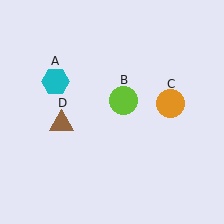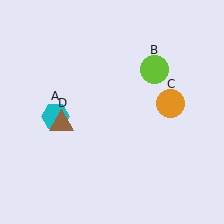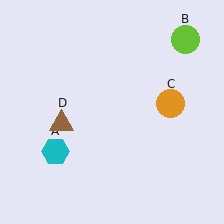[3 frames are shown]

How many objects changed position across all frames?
2 objects changed position: cyan hexagon (object A), lime circle (object B).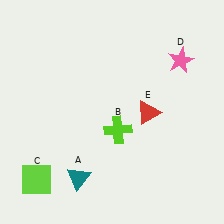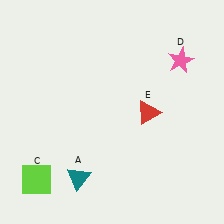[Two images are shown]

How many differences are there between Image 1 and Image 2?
There is 1 difference between the two images.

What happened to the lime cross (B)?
The lime cross (B) was removed in Image 2. It was in the bottom-right area of Image 1.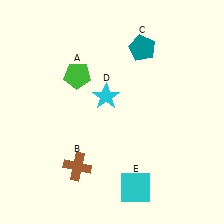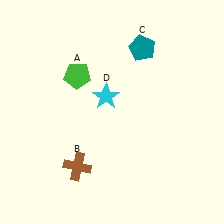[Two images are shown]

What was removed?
The cyan square (E) was removed in Image 2.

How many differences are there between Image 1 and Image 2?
There is 1 difference between the two images.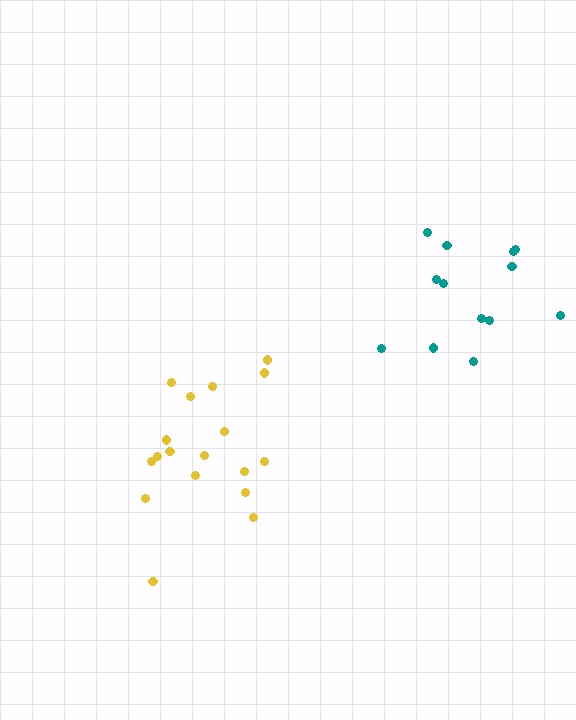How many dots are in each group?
Group 1: 18 dots, Group 2: 13 dots (31 total).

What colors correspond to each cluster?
The clusters are colored: yellow, teal.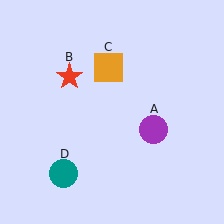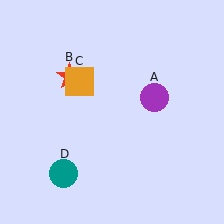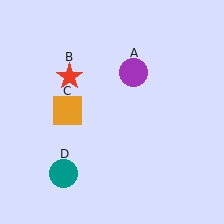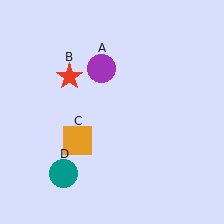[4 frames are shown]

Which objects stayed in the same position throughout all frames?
Red star (object B) and teal circle (object D) remained stationary.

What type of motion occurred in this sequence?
The purple circle (object A), orange square (object C) rotated counterclockwise around the center of the scene.